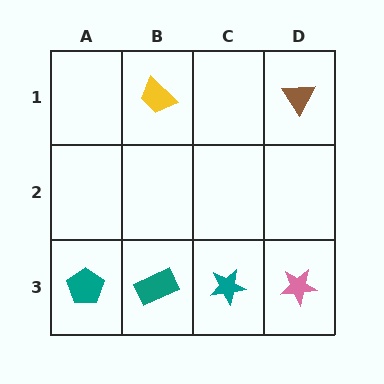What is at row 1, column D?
A brown triangle.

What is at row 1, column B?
A yellow trapezoid.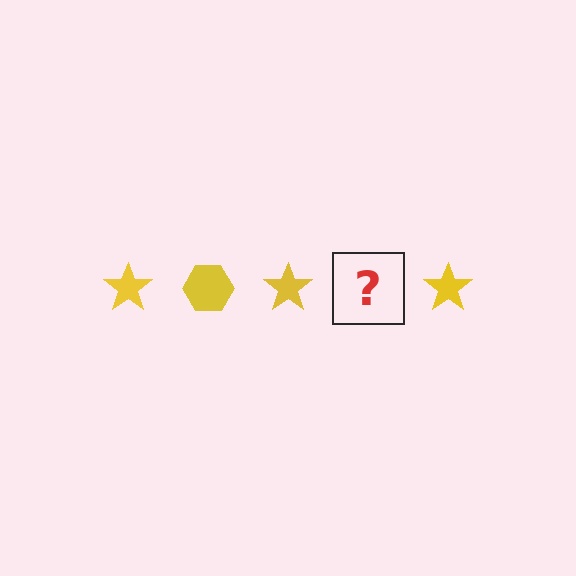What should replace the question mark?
The question mark should be replaced with a yellow hexagon.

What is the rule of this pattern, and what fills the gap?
The rule is that the pattern cycles through star, hexagon shapes in yellow. The gap should be filled with a yellow hexagon.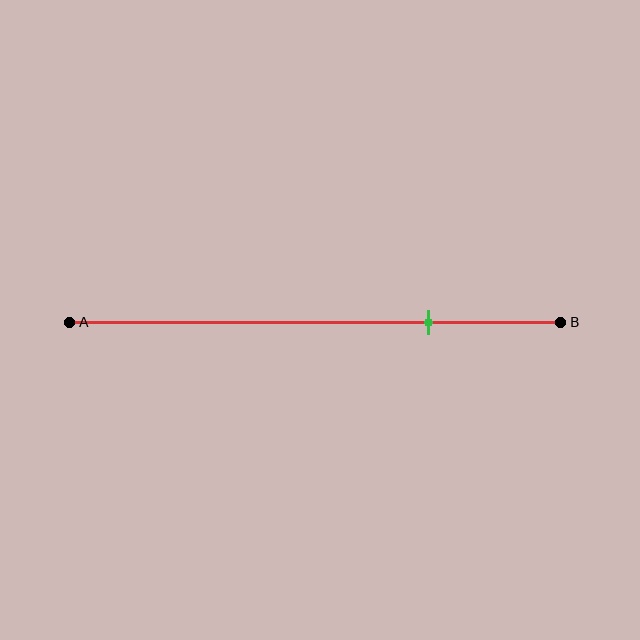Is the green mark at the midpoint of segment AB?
No, the mark is at about 75% from A, not at the 50% midpoint.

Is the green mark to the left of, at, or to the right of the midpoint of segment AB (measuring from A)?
The green mark is to the right of the midpoint of segment AB.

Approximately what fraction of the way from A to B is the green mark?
The green mark is approximately 75% of the way from A to B.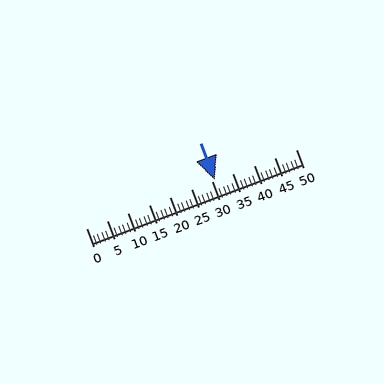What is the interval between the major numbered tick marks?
The major tick marks are spaced 5 units apart.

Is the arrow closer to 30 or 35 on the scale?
The arrow is closer to 30.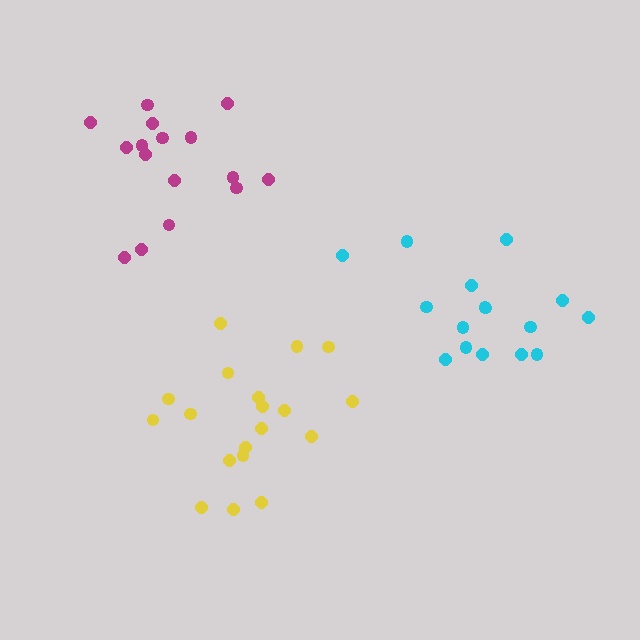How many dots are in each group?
Group 1: 16 dots, Group 2: 16 dots, Group 3: 19 dots (51 total).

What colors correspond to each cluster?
The clusters are colored: cyan, magenta, yellow.